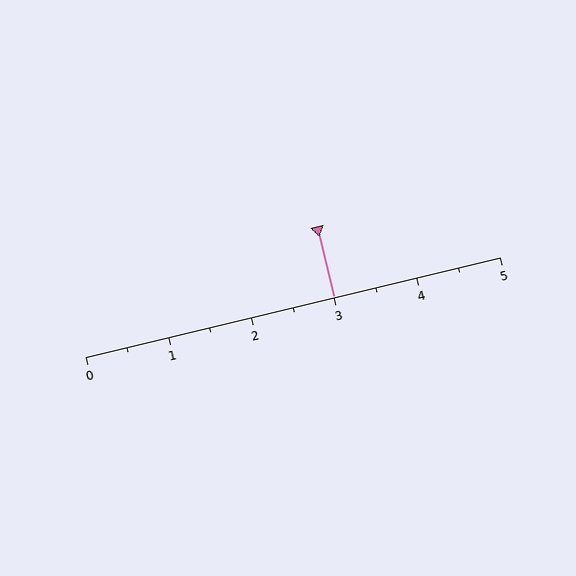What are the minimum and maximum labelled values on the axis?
The axis runs from 0 to 5.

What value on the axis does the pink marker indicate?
The marker indicates approximately 3.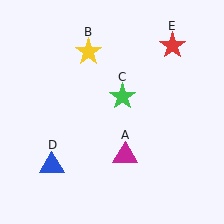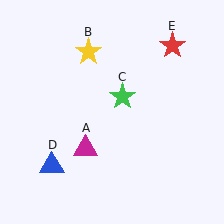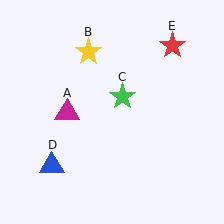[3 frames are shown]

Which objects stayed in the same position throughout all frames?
Yellow star (object B) and green star (object C) and blue triangle (object D) and red star (object E) remained stationary.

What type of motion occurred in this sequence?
The magenta triangle (object A) rotated clockwise around the center of the scene.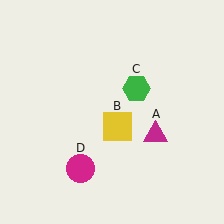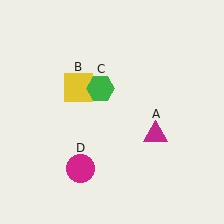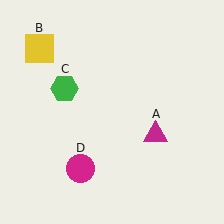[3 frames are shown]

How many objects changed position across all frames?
2 objects changed position: yellow square (object B), green hexagon (object C).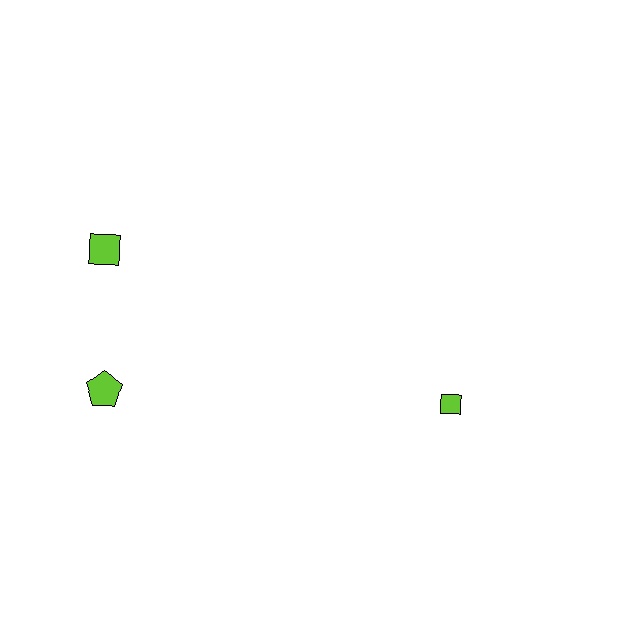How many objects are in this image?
There are 3 objects.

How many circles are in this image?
There are no circles.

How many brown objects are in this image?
There are no brown objects.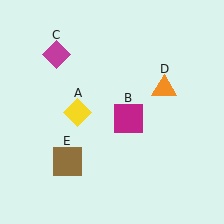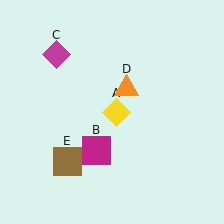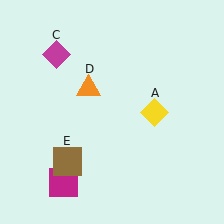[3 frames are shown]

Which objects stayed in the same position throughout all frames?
Magenta diamond (object C) and brown square (object E) remained stationary.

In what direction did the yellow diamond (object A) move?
The yellow diamond (object A) moved right.